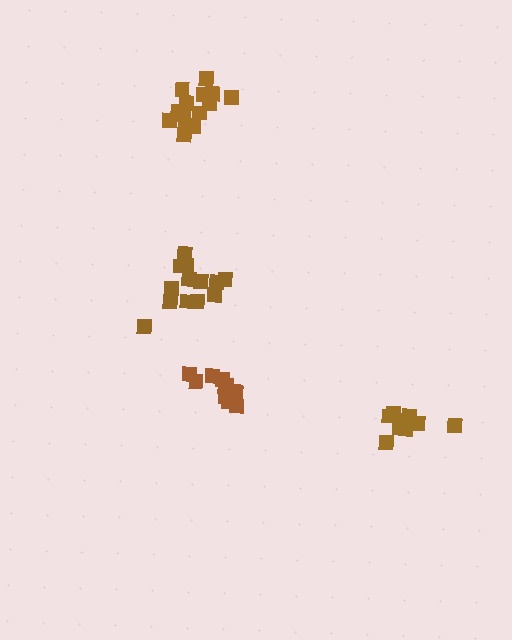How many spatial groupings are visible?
There are 4 spatial groupings.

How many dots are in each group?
Group 1: 14 dots, Group 2: 11 dots, Group 3: 15 dots, Group 4: 11 dots (51 total).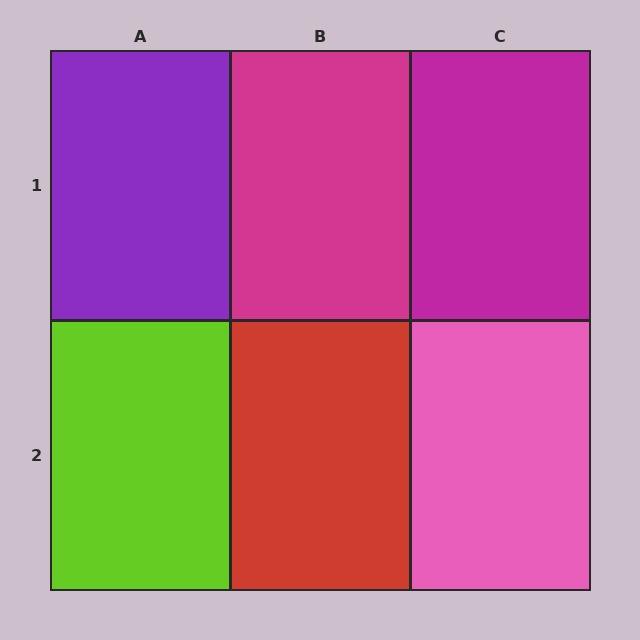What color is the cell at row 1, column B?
Magenta.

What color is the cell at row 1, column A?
Purple.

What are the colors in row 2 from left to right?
Lime, red, pink.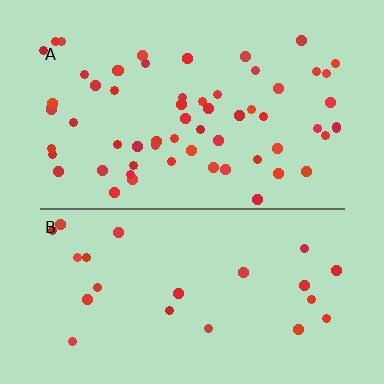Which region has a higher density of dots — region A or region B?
A (the top).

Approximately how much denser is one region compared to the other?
Approximately 2.6× — region A over region B.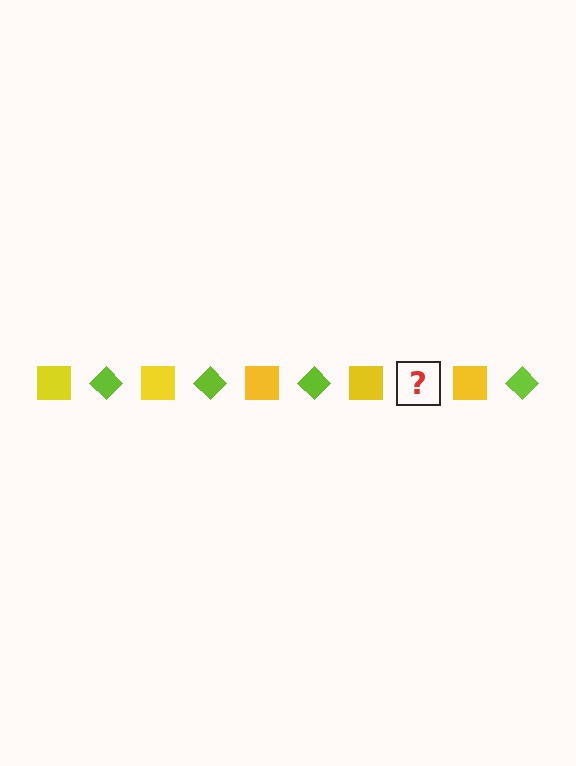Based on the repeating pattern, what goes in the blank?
The blank should be a lime diamond.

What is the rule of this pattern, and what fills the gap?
The rule is that the pattern alternates between yellow square and lime diamond. The gap should be filled with a lime diamond.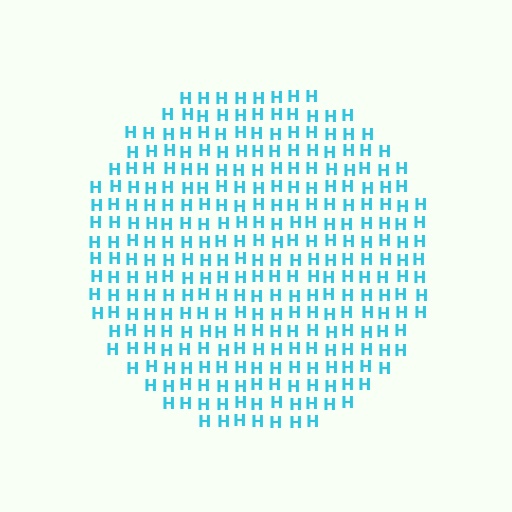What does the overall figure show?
The overall figure shows a circle.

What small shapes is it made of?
It is made of small letter H's.